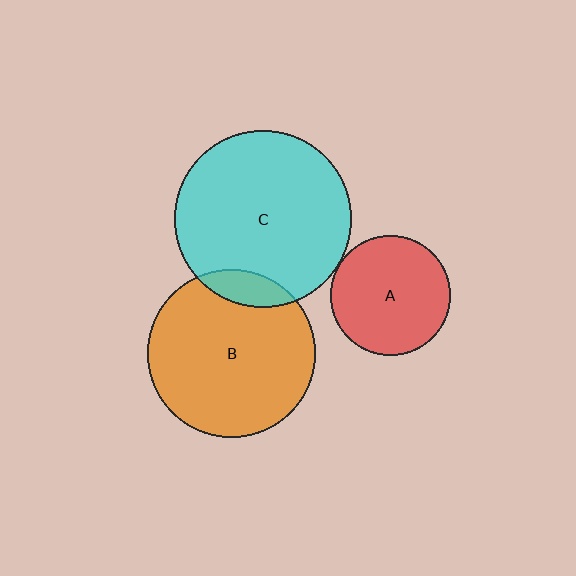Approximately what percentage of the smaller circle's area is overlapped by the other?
Approximately 10%.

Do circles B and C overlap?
Yes.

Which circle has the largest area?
Circle C (cyan).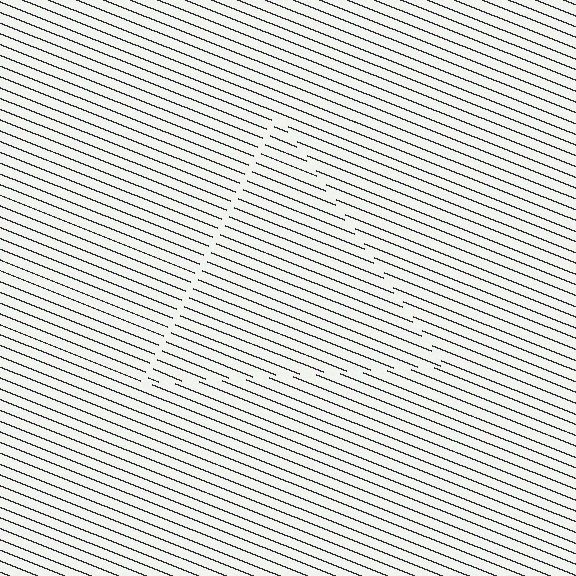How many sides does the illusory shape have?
3 sides — the line-ends trace a triangle.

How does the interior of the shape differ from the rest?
The interior of the shape contains the same grating, shifted by half a period — the contour is defined by the phase discontinuity where line-ends from the inner and outer gratings abut.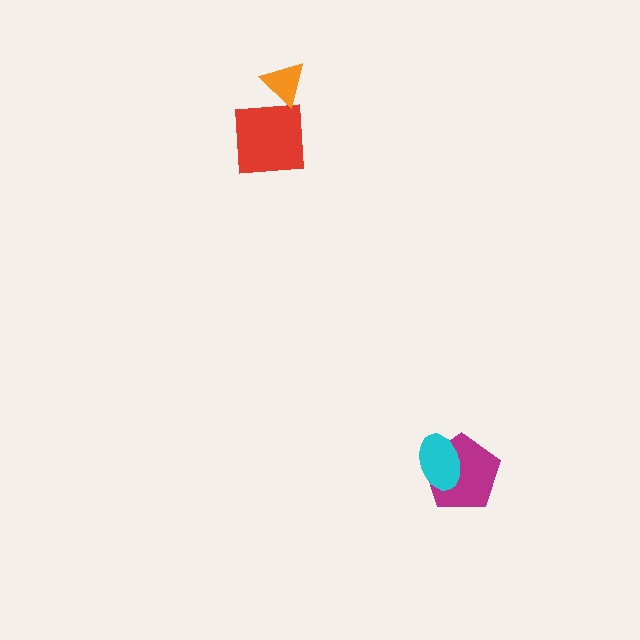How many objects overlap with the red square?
0 objects overlap with the red square.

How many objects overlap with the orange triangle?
0 objects overlap with the orange triangle.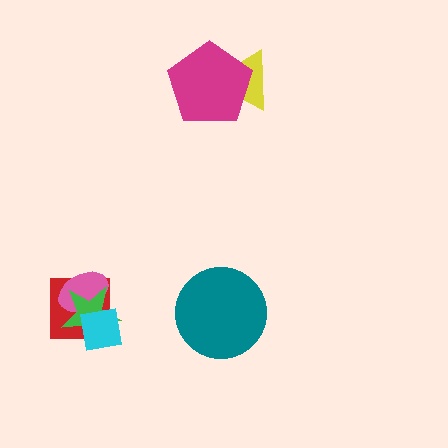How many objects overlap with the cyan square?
3 objects overlap with the cyan square.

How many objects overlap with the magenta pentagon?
1 object overlaps with the magenta pentagon.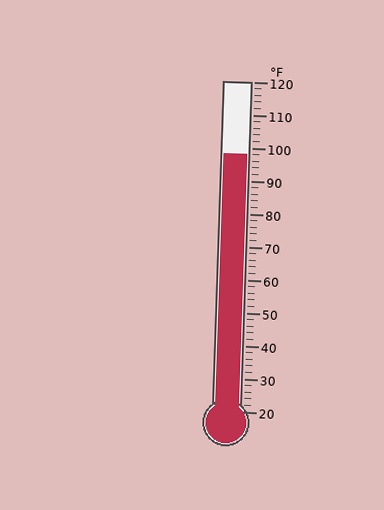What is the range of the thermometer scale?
The thermometer scale ranges from 20°F to 120°F.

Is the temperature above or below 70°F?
The temperature is above 70°F.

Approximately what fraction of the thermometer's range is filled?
The thermometer is filled to approximately 80% of its range.